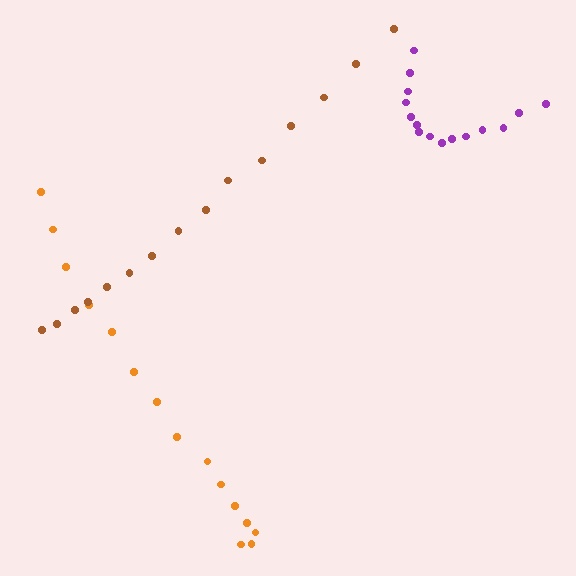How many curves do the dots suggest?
There are 3 distinct paths.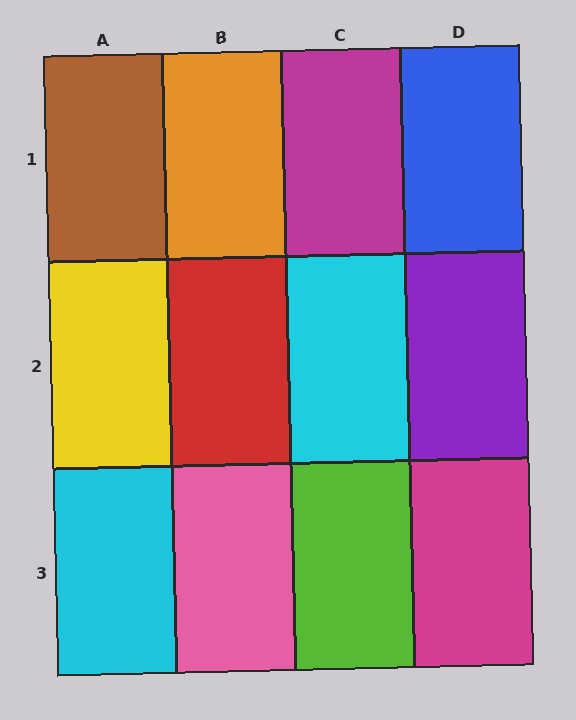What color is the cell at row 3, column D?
Magenta.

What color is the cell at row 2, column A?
Yellow.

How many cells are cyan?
2 cells are cyan.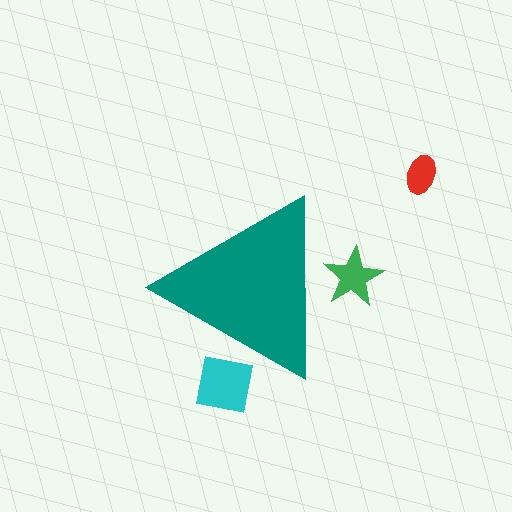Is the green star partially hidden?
Yes, the green star is partially hidden behind the teal triangle.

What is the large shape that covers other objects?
A teal triangle.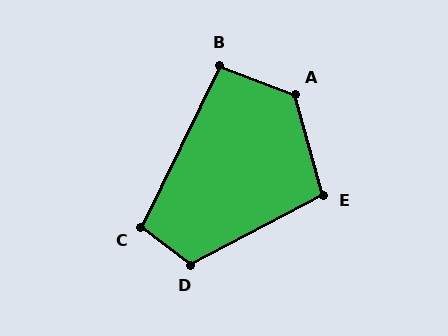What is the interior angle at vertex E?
Approximately 103 degrees (obtuse).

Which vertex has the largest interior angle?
A, at approximately 126 degrees.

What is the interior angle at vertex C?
Approximately 101 degrees (obtuse).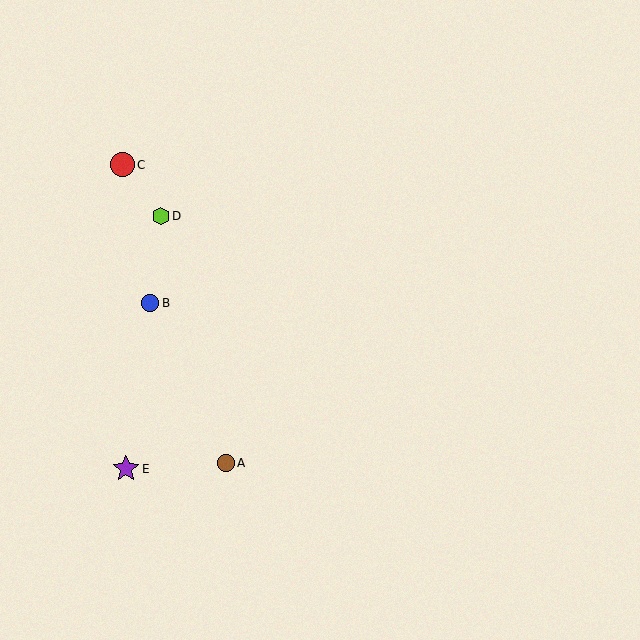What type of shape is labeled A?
Shape A is a brown circle.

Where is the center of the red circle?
The center of the red circle is at (122, 164).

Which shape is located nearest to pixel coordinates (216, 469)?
The brown circle (labeled A) at (226, 463) is nearest to that location.